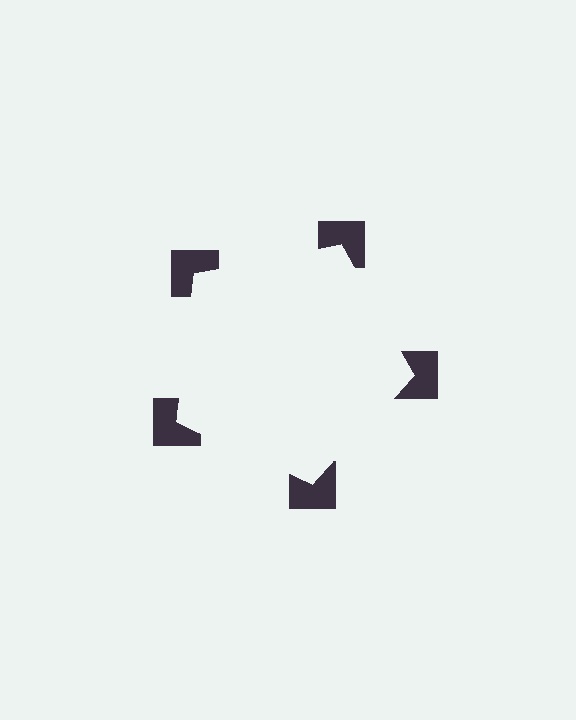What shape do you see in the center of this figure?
An illusory pentagon — its edges are inferred from the aligned wedge cuts in the notched squares, not physically drawn.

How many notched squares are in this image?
There are 5 — one at each vertex of the illusory pentagon.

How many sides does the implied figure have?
5 sides.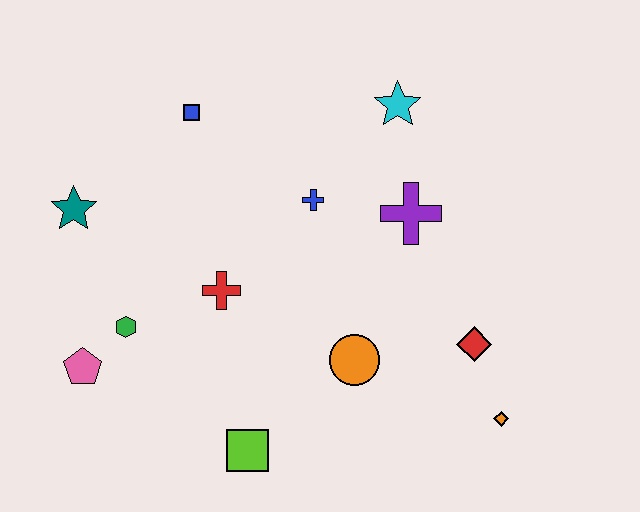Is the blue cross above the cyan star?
No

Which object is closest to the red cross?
The green hexagon is closest to the red cross.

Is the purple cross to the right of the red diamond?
No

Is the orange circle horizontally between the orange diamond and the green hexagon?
Yes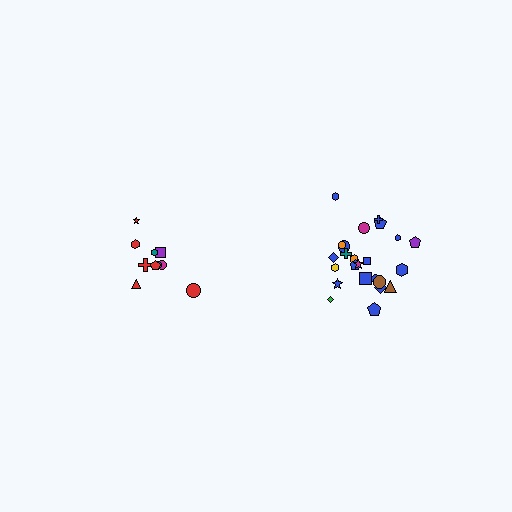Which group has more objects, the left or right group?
The right group.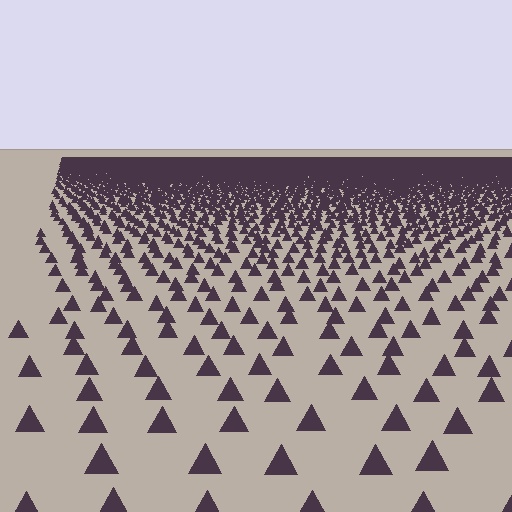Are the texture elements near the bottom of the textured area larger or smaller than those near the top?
Larger. Near the bottom, elements are closer to the viewer and appear at a bigger on-screen size.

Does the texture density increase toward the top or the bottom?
Density increases toward the top.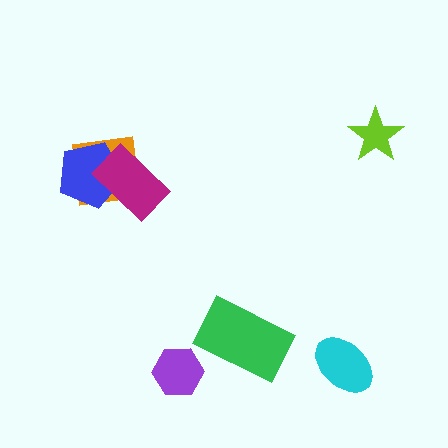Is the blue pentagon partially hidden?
Yes, it is partially covered by another shape.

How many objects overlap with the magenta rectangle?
2 objects overlap with the magenta rectangle.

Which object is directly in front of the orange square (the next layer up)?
The blue pentagon is directly in front of the orange square.